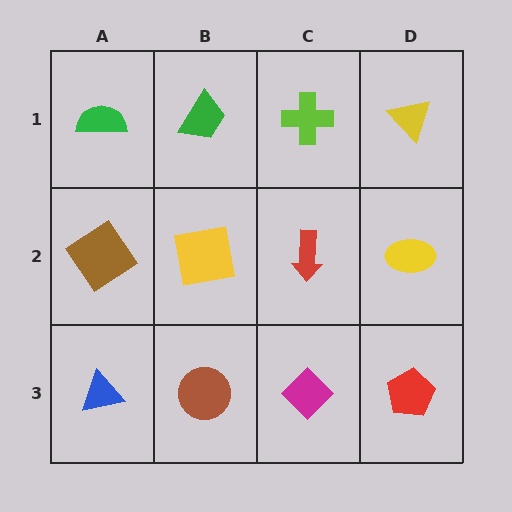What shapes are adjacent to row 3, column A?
A brown diamond (row 2, column A), a brown circle (row 3, column B).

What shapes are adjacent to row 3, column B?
A yellow square (row 2, column B), a blue triangle (row 3, column A), a magenta diamond (row 3, column C).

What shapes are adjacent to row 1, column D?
A yellow ellipse (row 2, column D), a lime cross (row 1, column C).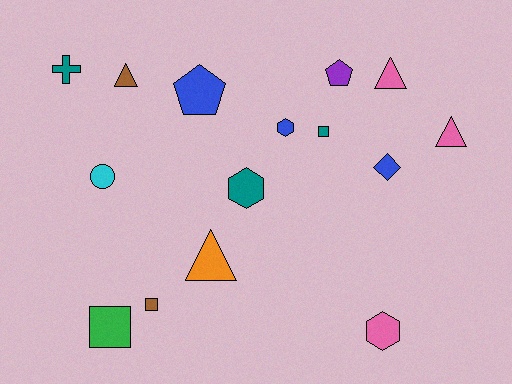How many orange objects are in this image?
There is 1 orange object.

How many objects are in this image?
There are 15 objects.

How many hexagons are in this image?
There are 3 hexagons.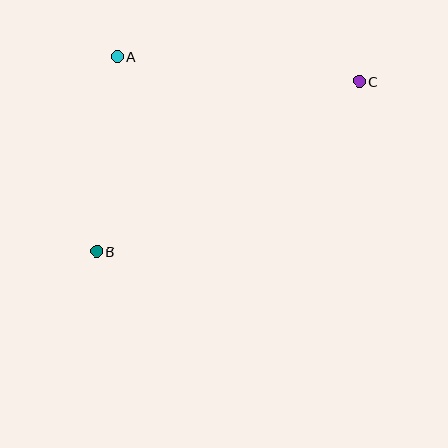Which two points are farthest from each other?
Points B and C are farthest from each other.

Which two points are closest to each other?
Points A and B are closest to each other.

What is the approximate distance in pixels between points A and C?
The distance between A and C is approximately 243 pixels.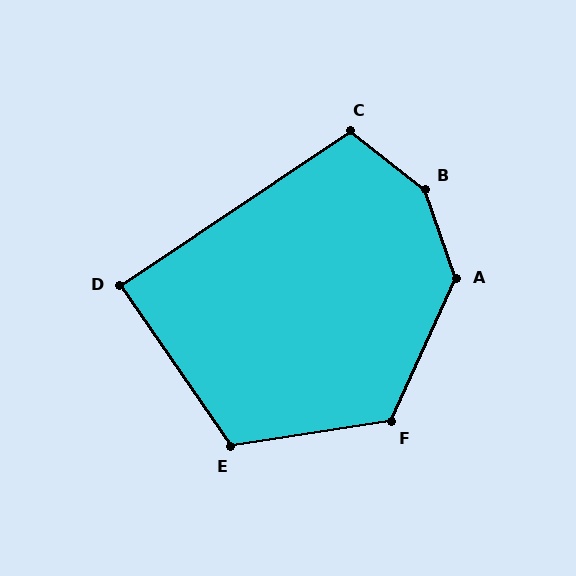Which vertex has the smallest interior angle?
D, at approximately 89 degrees.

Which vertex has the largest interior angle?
B, at approximately 147 degrees.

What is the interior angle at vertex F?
Approximately 123 degrees (obtuse).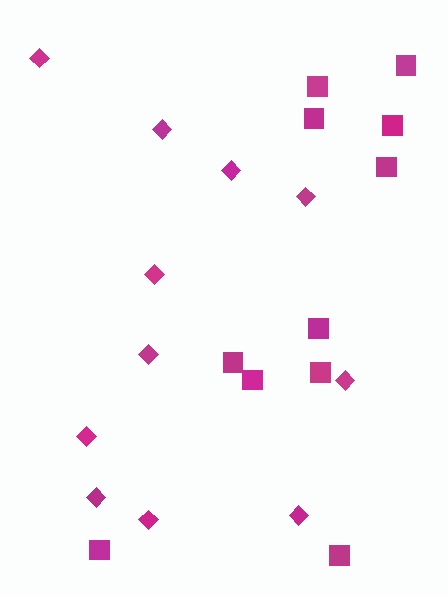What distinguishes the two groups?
There are 2 groups: one group of diamonds (11) and one group of squares (11).